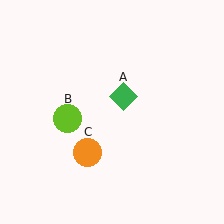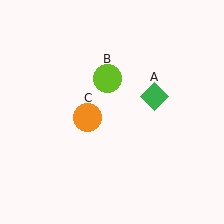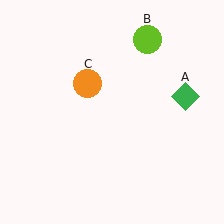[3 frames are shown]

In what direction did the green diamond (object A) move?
The green diamond (object A) moved right.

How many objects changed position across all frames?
3 objects changed position: green diamond (object A), lime circle (object B), orange circle (object C).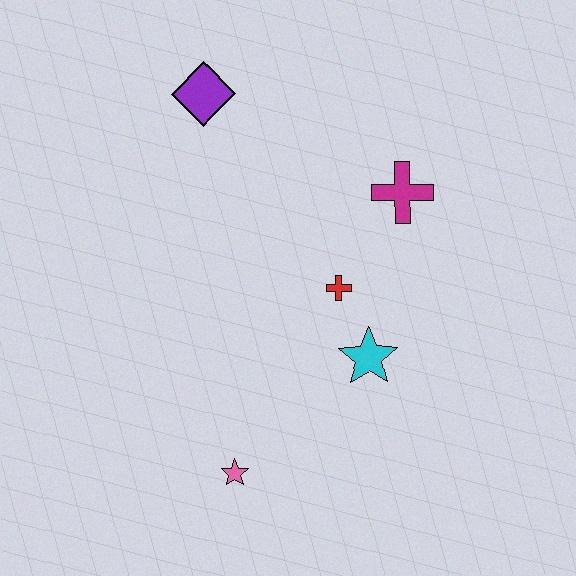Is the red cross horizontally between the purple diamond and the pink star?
No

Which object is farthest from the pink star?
The purple diamond is farthest from the pink star.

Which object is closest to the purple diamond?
The magenta cross is closest to the purple diamond.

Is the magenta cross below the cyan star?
No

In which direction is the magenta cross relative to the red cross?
The magenta cross is above the red cross.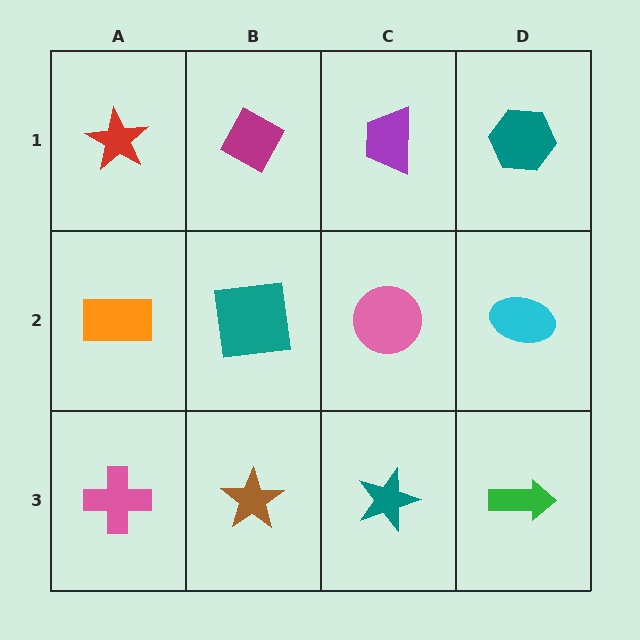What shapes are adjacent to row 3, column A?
An orange rectangle (row 2, column A), a brown star (row 3, column B).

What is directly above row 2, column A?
A red star.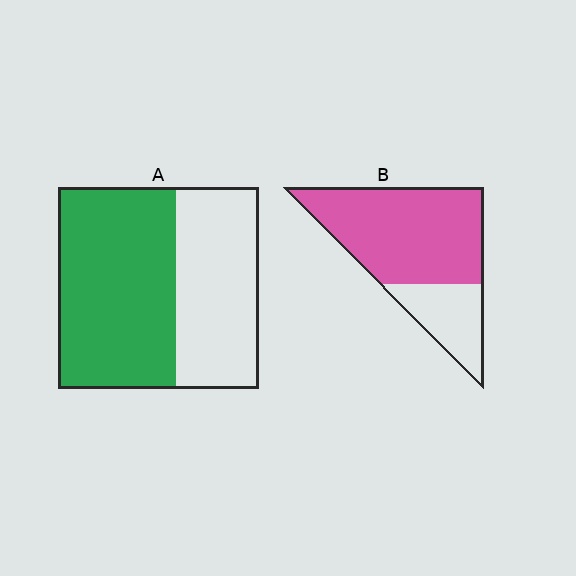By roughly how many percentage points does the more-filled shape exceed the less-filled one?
By roughly 15 percentage points (B over A).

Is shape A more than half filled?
Yes.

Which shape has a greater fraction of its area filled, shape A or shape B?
Shape B.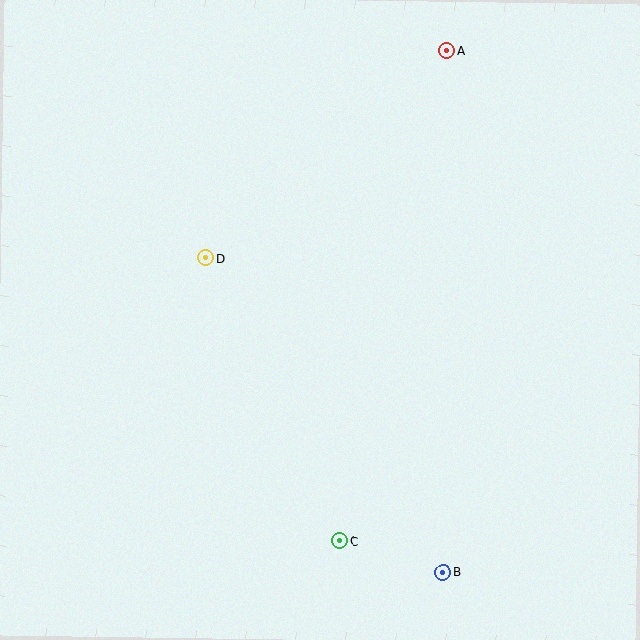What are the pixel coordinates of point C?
Point C is at (340, 541).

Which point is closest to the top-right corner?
Point A is closest to the top-right corner.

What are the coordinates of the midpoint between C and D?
The midpoint between C and D is at (273, 400).